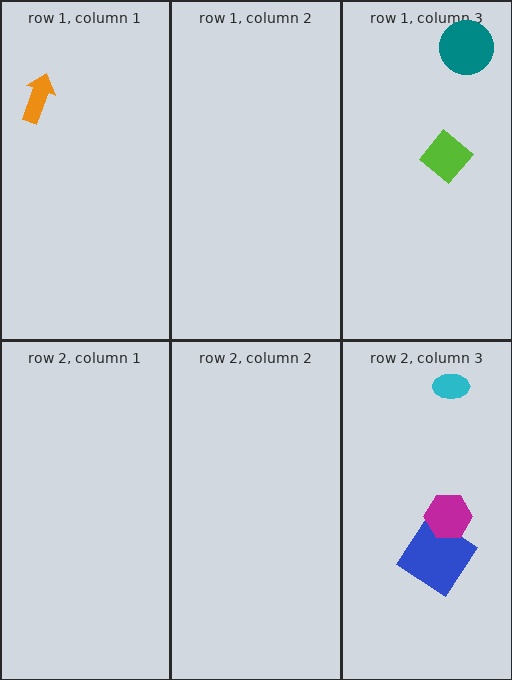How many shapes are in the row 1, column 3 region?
2.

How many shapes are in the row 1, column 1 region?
1.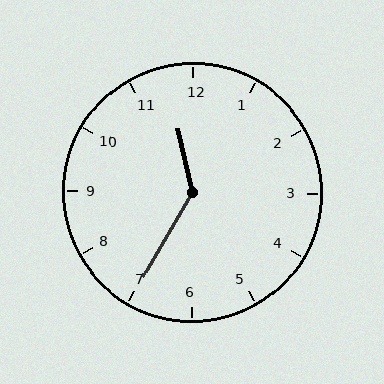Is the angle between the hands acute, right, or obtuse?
It is obtuse.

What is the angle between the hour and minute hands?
Approximately 138 degrees.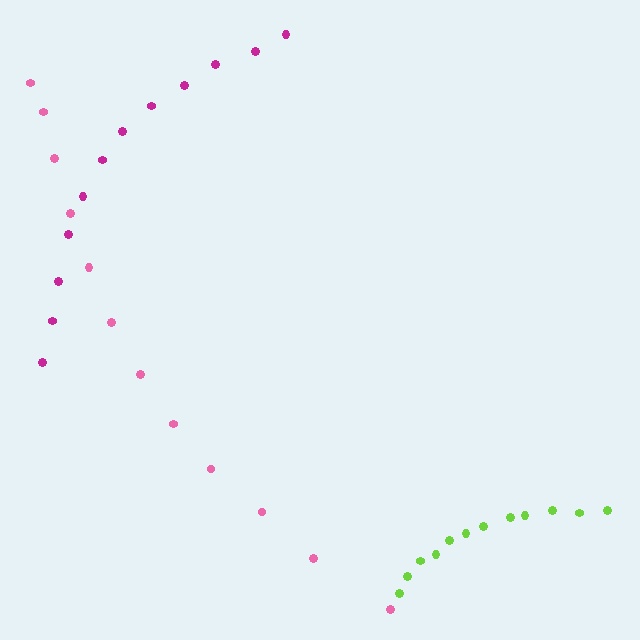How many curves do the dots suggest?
There are 3 distinct paths.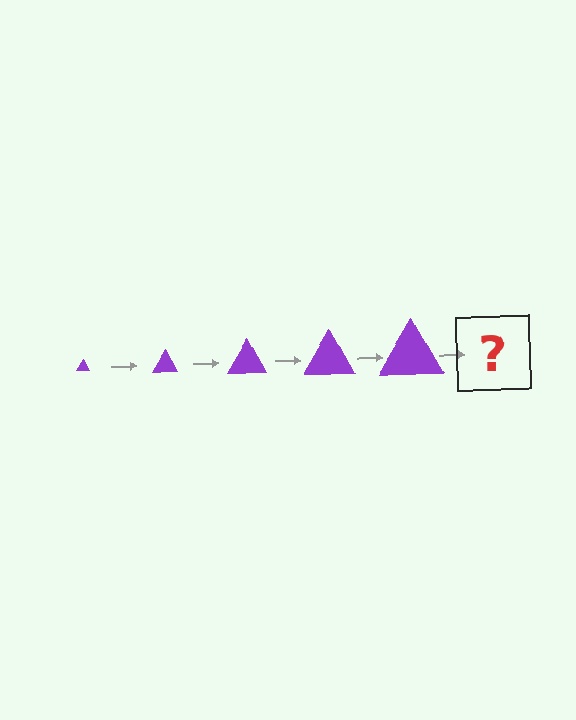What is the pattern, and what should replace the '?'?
The pattern is that the triangle gets progressively larger each step. The '?' should be a purple triangle, larger than the previous one.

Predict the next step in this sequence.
The next step is a purple triangle, larger than the previous one.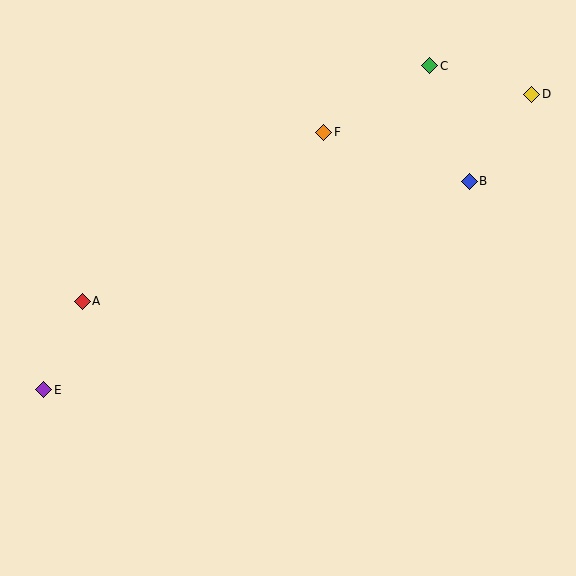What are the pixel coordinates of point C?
Point C is at (430, 66).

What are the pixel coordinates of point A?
Point A is at (82, 301).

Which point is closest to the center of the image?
Point F at (324, 132) is closest to the center.